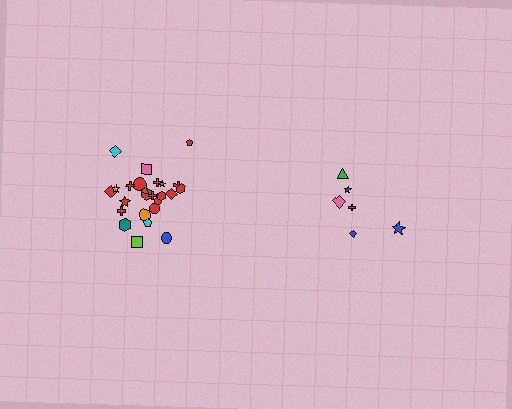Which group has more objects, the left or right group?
The left group.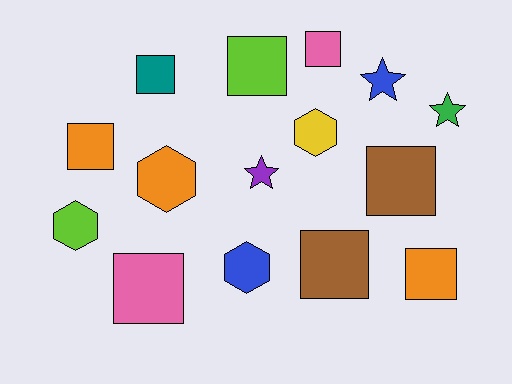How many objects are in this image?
There are 15 objects.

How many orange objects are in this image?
There are 3 orange objects.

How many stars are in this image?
There are 3 stars.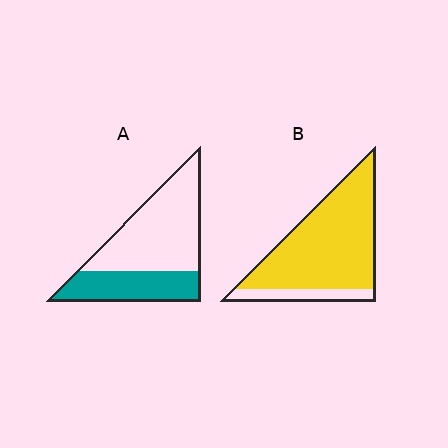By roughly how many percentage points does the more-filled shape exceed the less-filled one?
By roughly 50 percentage points (B over A).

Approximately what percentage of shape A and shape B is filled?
A is approximately 35% and B is approximately 85%.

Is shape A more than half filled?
No.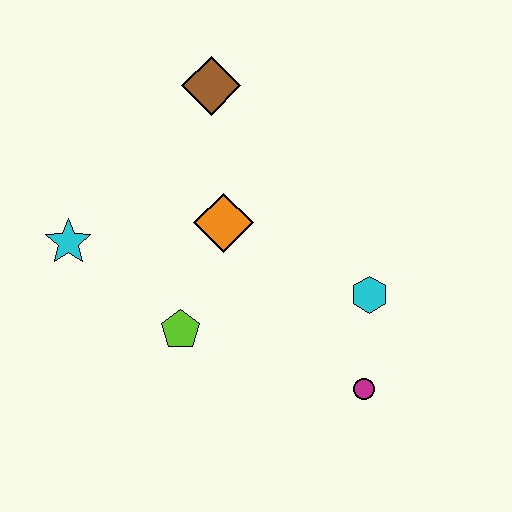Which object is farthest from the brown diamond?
The magenta circle is farthest from the brown diamond.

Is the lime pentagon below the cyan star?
Yes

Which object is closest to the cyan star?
The lime pentagon is closest to the cyan star.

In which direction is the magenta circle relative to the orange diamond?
The magenta circle is below the orange diamond.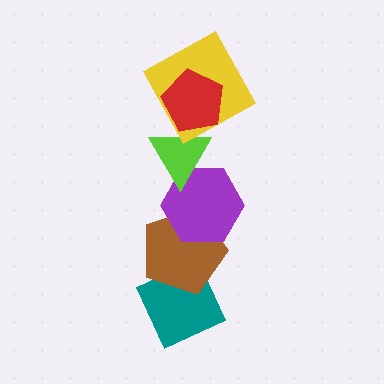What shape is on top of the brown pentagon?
The purple hexagon is on top of the brown pentagon.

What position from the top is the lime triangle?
The lime triangle is 3rd from the top.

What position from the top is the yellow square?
The yellow square is 2nd from the top.